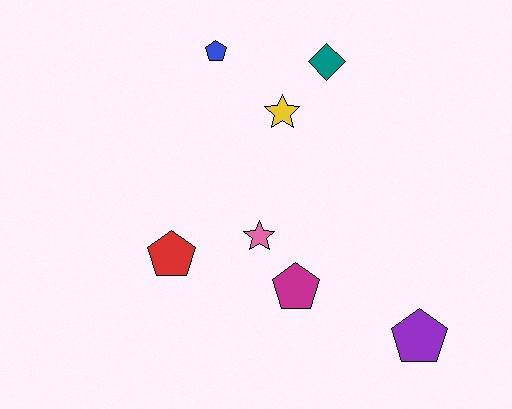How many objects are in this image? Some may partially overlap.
There are 7 objects.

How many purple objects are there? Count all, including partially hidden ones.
There is 1 purple object.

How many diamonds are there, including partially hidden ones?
There is 1 diamond.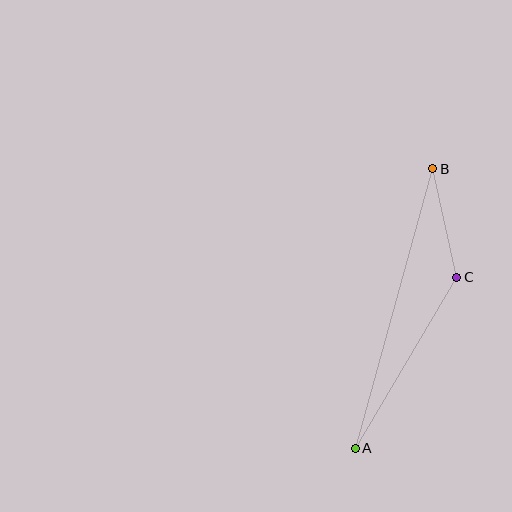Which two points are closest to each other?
Points B and C are closest to each other.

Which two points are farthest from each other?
Points A and B are farthest from each other.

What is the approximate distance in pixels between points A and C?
The distance between A and C is approximately 199 pixels.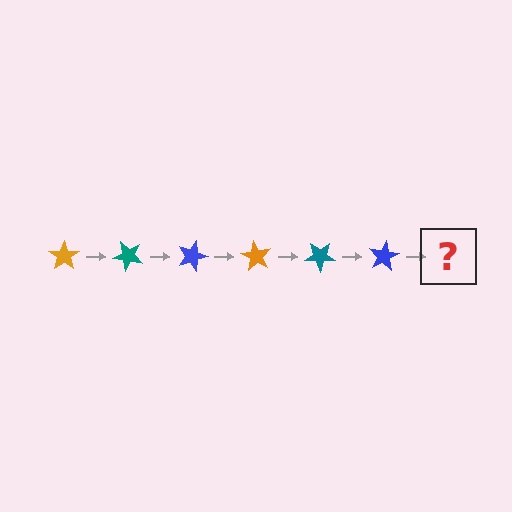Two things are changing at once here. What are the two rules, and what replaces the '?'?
The two rules are that it rotates 45 degrees each step and the color cycles through orange, teal, and blue. The '?' should be an orange star, rotated 270 degrees from the start.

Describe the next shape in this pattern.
It should be an orange star, rotated 270 degrees from the start.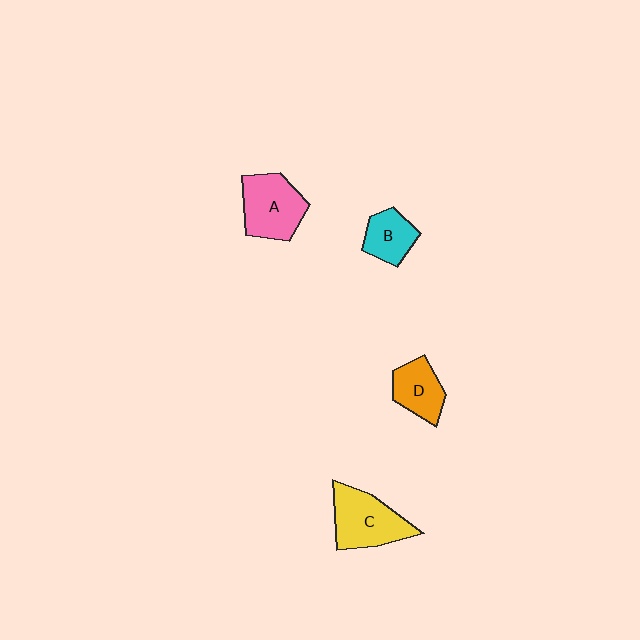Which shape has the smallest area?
Shape B (cyan).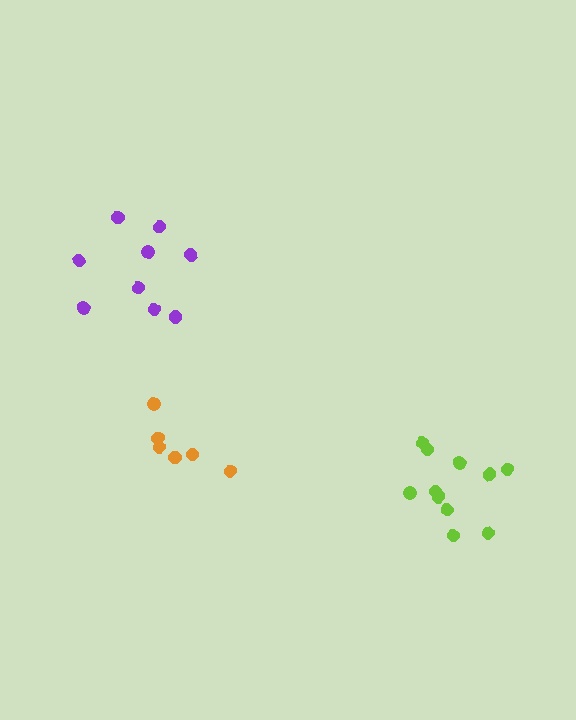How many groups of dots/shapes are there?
There are 3 groups.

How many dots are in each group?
Group 1: 6 dots, Group 2: 9 dots, Group 3: 11 dots (26 total).